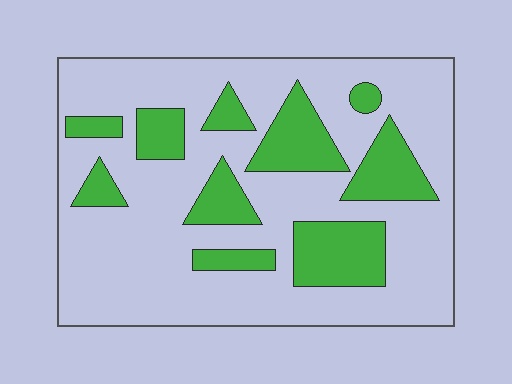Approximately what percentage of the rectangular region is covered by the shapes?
Approximately 25%.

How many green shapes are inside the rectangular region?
10.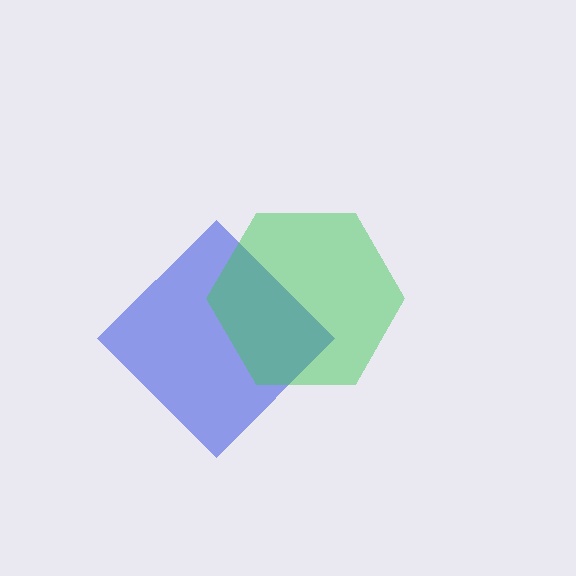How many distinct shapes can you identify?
There are 2 distinct shapes: a blue diamond, a green hexagon.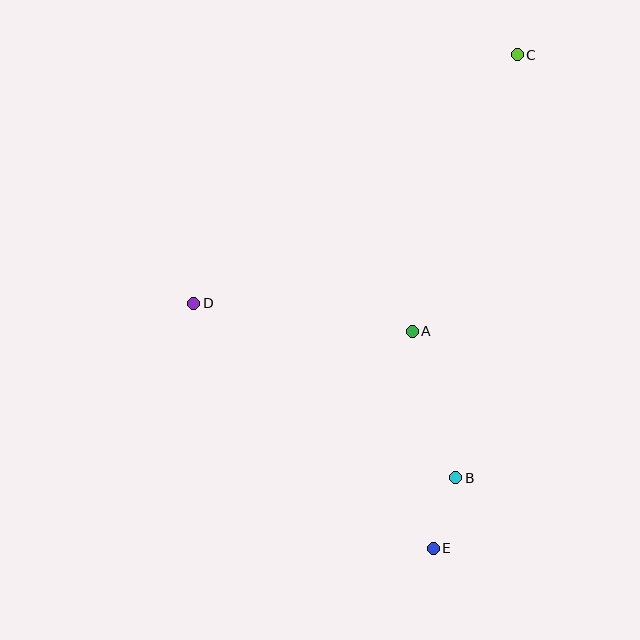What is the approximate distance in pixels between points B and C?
The distance between B and C is approximately 427 pixels.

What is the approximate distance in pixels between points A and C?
The distance between A and C is approximately 296 pixels.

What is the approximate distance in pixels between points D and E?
The distance between D and E is approximately 343 pixels.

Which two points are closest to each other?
Points B and E are closest to each other.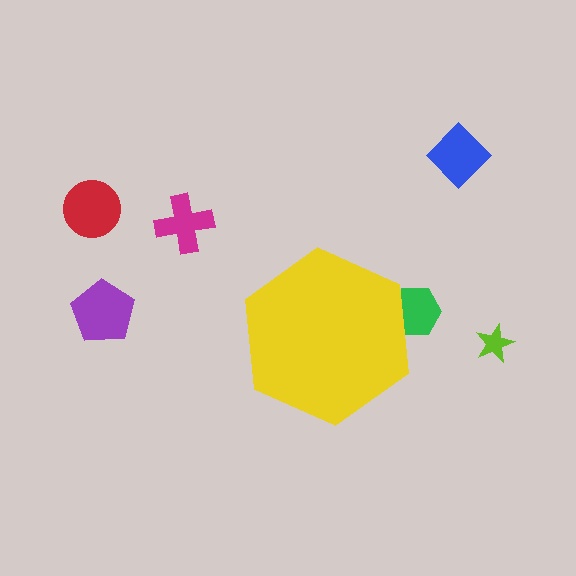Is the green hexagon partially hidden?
Yes, the green hexagon is partially hidden behind the yellow hexagon.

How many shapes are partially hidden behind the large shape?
1 shape is partially hidden.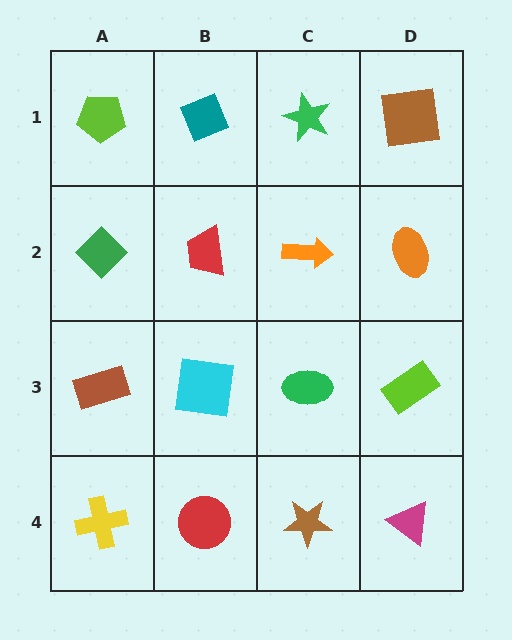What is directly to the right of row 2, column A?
A red trapezoid.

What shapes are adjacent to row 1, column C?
An orange arrow (row 2, column C), a teal diamond (row 1, column B), a brown square (row 1, column D).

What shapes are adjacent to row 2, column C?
A green star (row 1, column C), a green ellipse (row 3, column C), a red trapezoid (row 2, column B), an orange ellipse (row 2, column D).